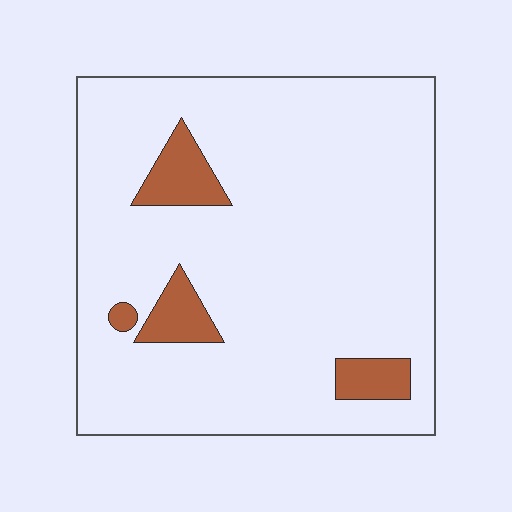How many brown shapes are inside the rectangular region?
4.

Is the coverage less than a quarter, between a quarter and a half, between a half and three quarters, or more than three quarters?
Less than a quarter.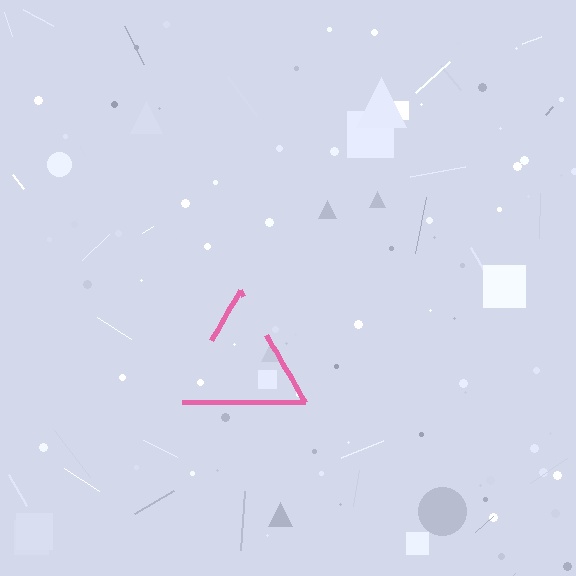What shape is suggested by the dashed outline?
The dashed outline suggests a triangle.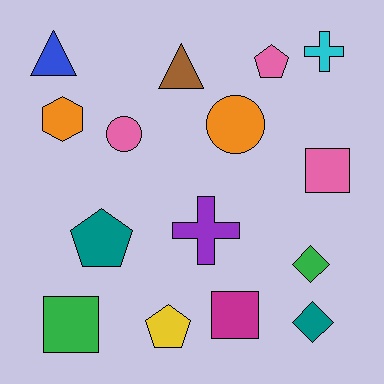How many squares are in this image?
There are 3 squares.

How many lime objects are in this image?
There are no lime objects.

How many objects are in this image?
There are 15 objects.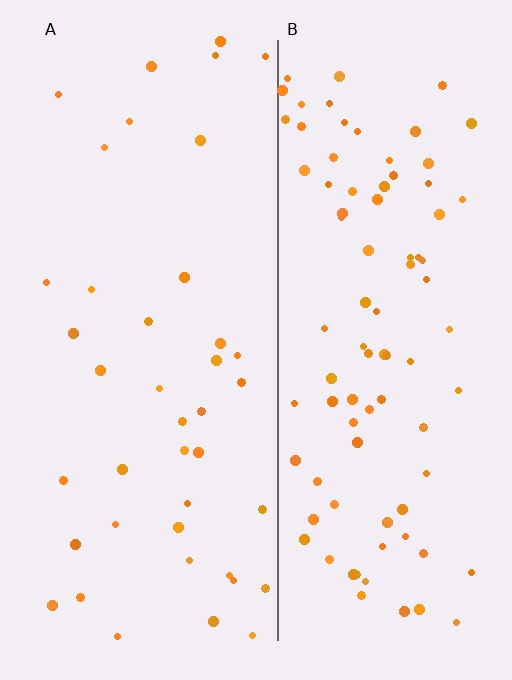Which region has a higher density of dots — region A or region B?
B (the right).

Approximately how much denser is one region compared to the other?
Approximately 2.2× — region B over region A.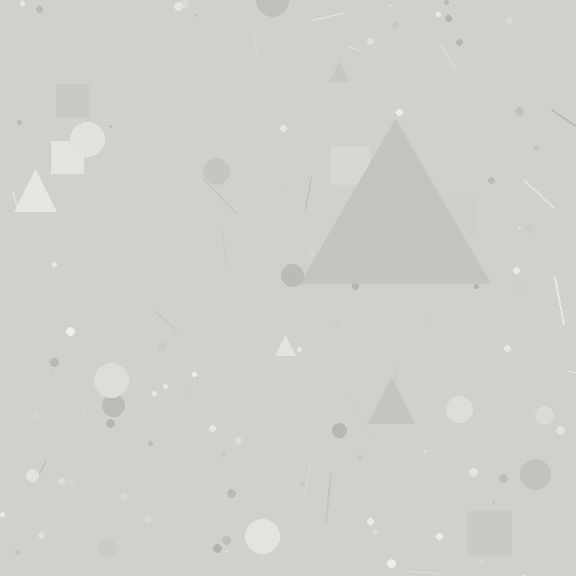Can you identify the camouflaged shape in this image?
The camouflaged shape is a triangle.